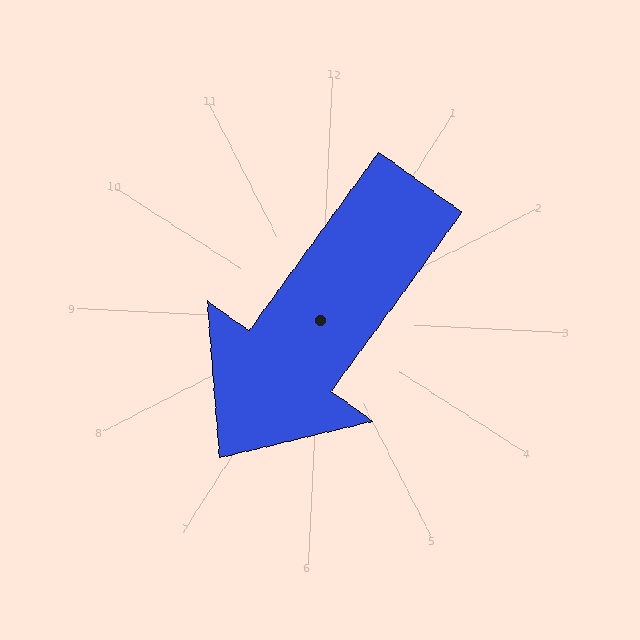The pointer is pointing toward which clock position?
Roughly 7 o'clock.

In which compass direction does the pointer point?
Southwest.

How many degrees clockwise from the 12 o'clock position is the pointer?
Approximately 213 degrees.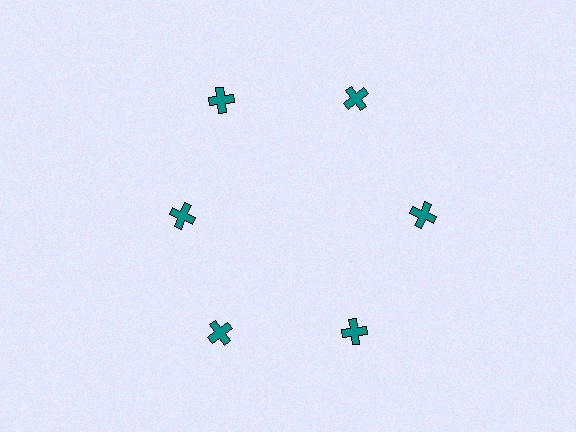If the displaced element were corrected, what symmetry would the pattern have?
It would have 6-fold rotational symmetry — the pattern would map onto itself every 60 degrees.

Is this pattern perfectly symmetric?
No. The 6 teal crosses are arranged in a ring, but one element near the 9 o'clock position is pulled inward toward the center, breaking the 6-fold rotational symmetry.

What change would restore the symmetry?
The symmetry would be restored by moving it outward, back onto the ring so that all 6 crosses sit at equal angles and equal distance from the center.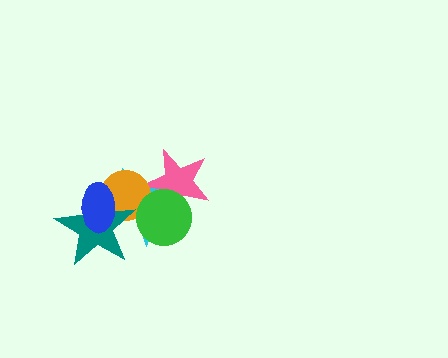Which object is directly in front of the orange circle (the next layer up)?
The teal star is directly in front of the orange circle.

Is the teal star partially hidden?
Yes, it is partially covered by another shape.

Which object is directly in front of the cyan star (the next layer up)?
The pink star is directly in front of the cyan star.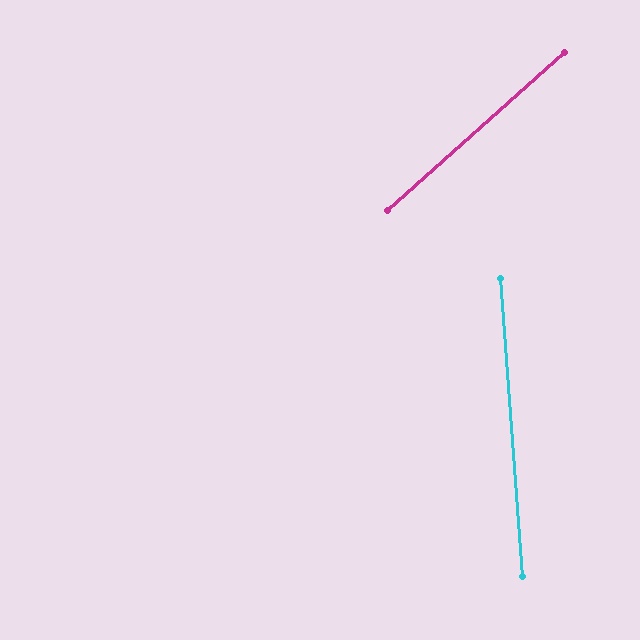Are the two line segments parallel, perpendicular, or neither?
Neither parallel nor perpendicular — they differ by about 53°.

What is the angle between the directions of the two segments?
Approximately 53 degrees.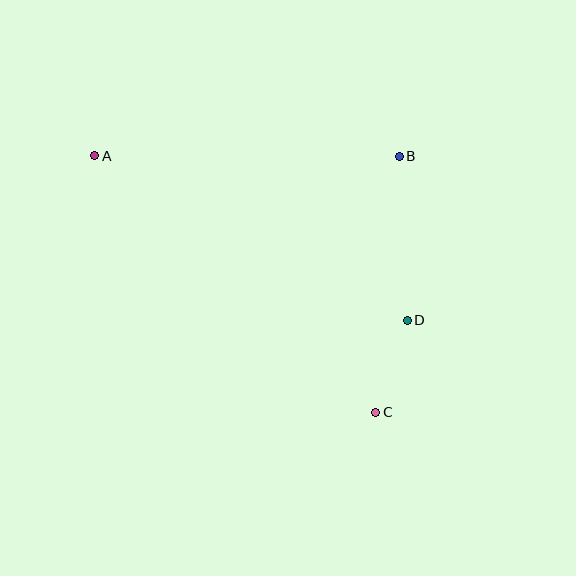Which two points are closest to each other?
Points C and D are closest to each other.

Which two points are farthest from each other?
Points A and C are farthest from each other.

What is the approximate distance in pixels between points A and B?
The distance between A and B is approximately 305 pixels.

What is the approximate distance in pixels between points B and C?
The distance between B and C is approximately 257 pixels.